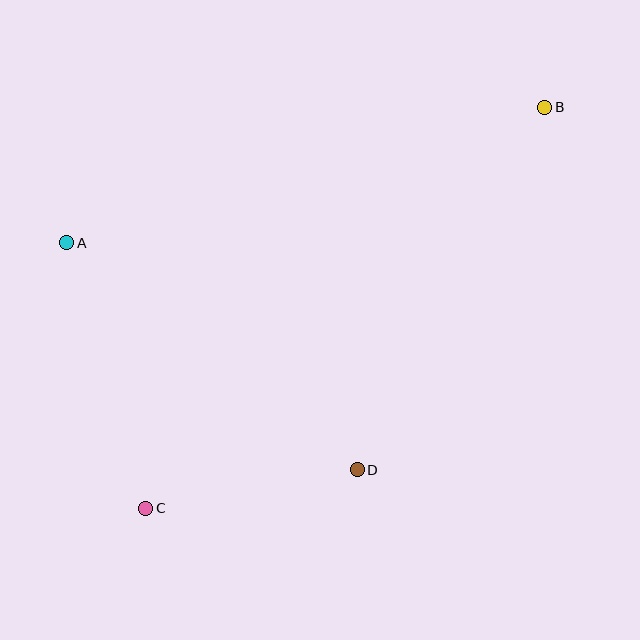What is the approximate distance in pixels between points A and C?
The distance between A and C is approximately 277 pixels.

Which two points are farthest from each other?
Points B and C are farthest from each other.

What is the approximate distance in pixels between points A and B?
The distance between A and B is approximately 497 pixels.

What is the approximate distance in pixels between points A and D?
The distance between A and D is approximately 369 pixels.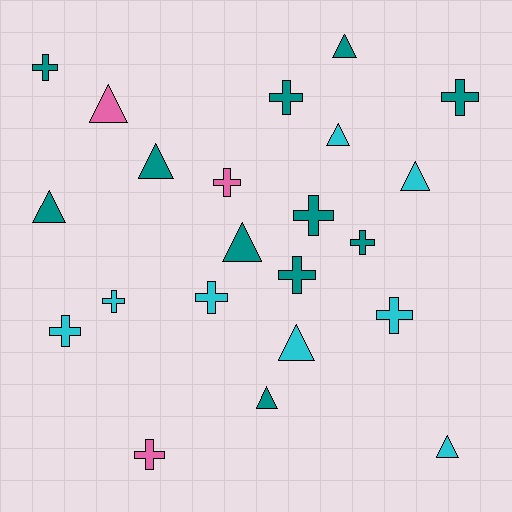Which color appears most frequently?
Teal, with 11 objects.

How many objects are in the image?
There are 22 objects.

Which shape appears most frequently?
Cross, with 12 objects.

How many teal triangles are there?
There are 5 teal triangles.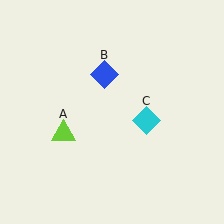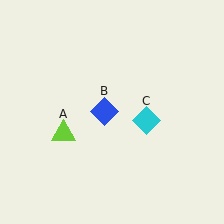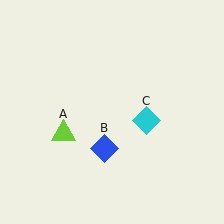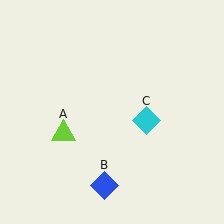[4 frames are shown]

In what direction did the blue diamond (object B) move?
The blue diamond (object B) moved down.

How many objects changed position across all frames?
1 object changed position: blue diamond (object B).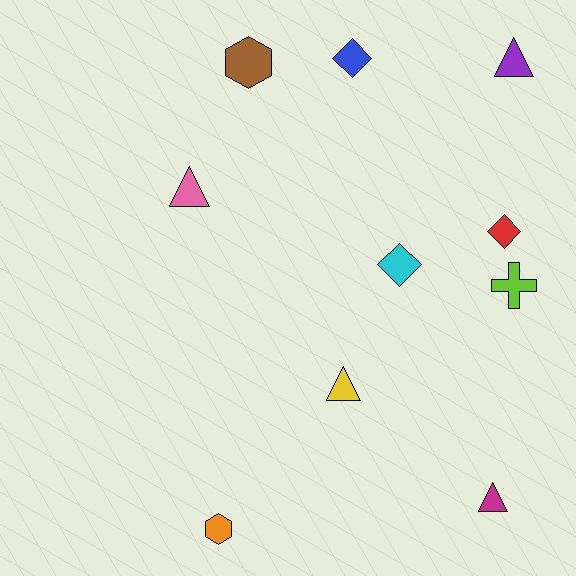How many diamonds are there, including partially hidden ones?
There are 3 diamonds.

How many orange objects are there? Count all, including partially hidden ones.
There is 1 orange object.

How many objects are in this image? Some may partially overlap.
There are 10 objects.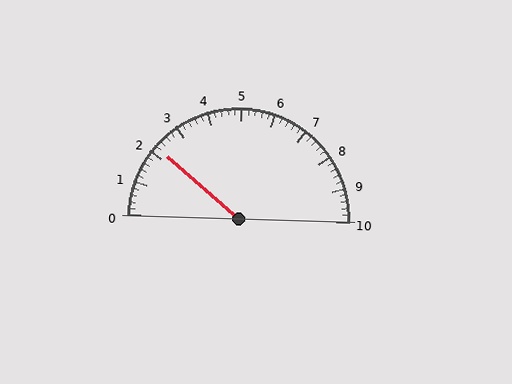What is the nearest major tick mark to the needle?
The nearest major tick mark is 2.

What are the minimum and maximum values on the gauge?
The gauge ranges from 0 to 10.